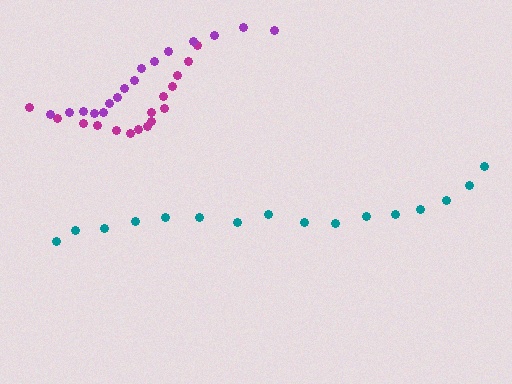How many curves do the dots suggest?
There are 3 distinct paths.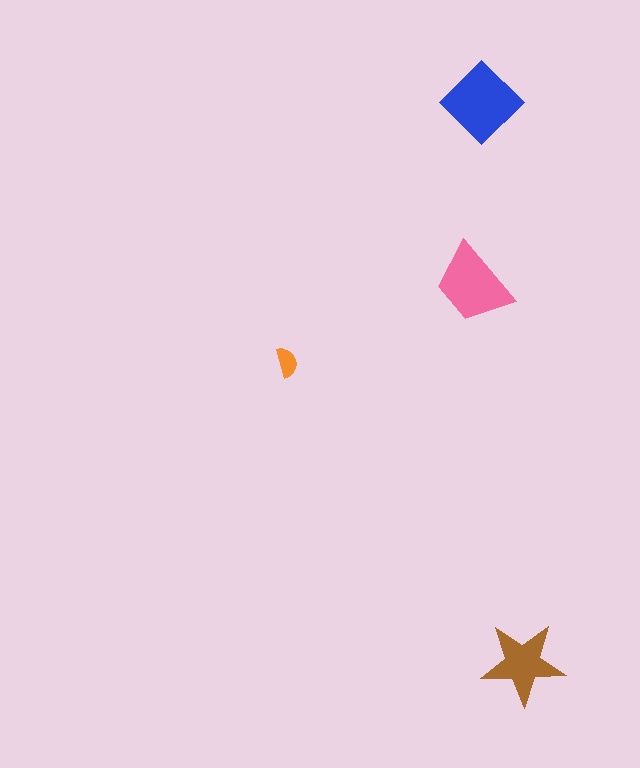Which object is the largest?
The blue diamond.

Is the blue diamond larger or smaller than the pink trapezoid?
Larger.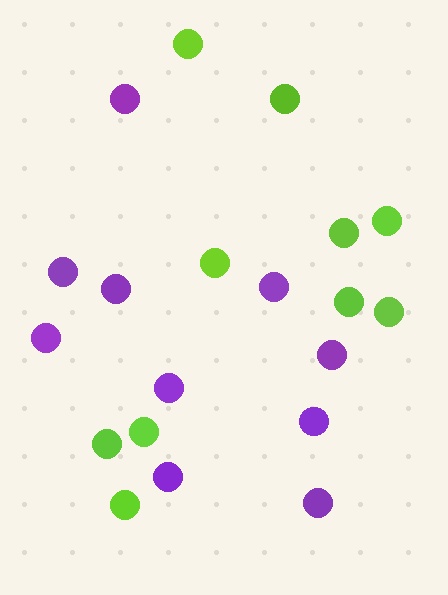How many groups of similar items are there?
There are 2 groups: one group of purple circles (10) and one group of lime circles (10).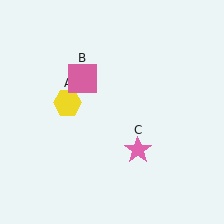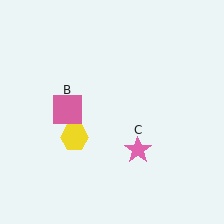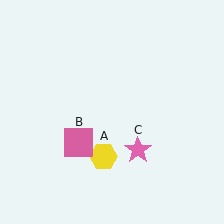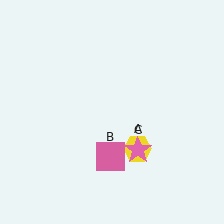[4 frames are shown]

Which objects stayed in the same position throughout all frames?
Pink star (object C) remained stationary.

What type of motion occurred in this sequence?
The yellow hexagon (object A), pink square (object B) rotated counterclockwise around the center of the scene.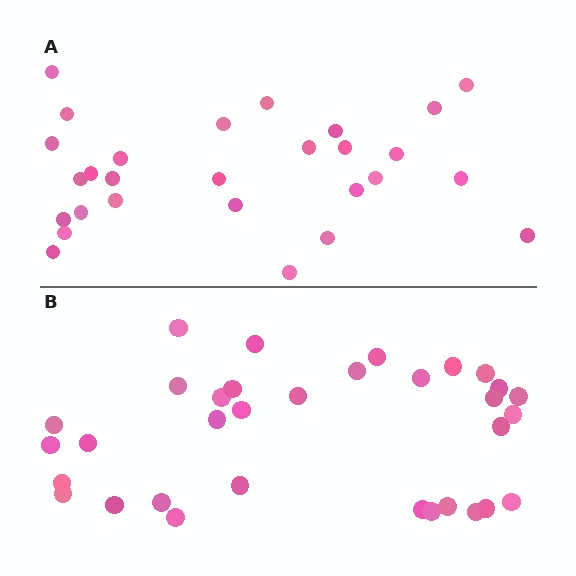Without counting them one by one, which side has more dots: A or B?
Region B (the bottom region) has more dots.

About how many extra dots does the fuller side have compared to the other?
Region B has about 5 more dots than region A.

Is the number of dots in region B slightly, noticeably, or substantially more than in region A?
Region B has only slightly more — the two regions are fairly close. The ratio is roughly 1.2 to 1.